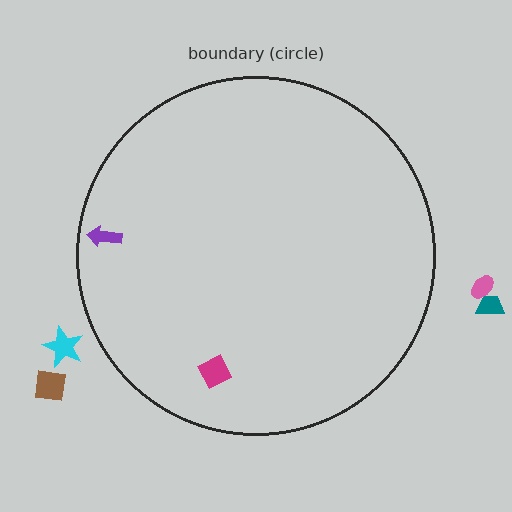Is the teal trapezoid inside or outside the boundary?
Outside.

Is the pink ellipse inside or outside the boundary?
Outside.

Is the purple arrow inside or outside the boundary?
Inside.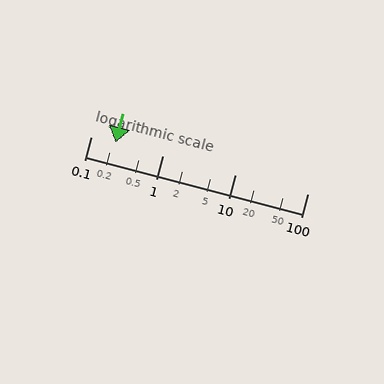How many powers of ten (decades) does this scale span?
The scale spans 3 decades, from 0.1 to 100.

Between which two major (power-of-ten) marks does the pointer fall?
The pointer is between 0.1 and 1.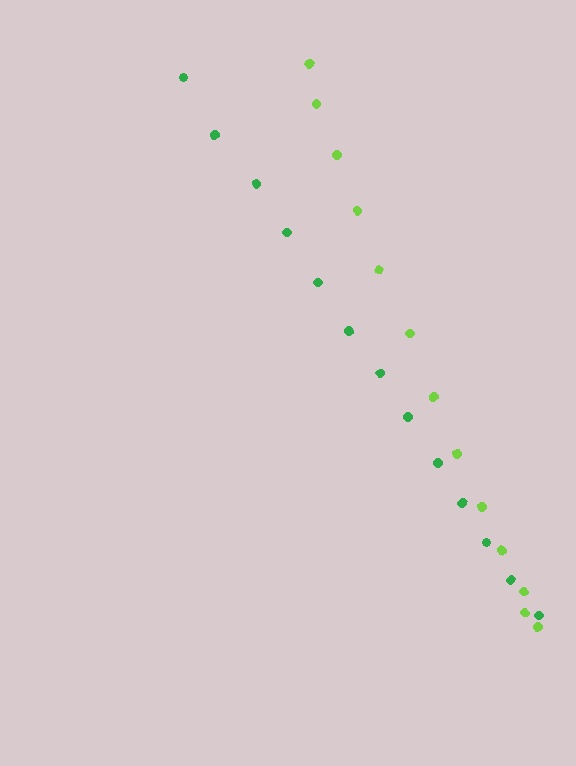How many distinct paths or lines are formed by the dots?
There are 2 distinct paths.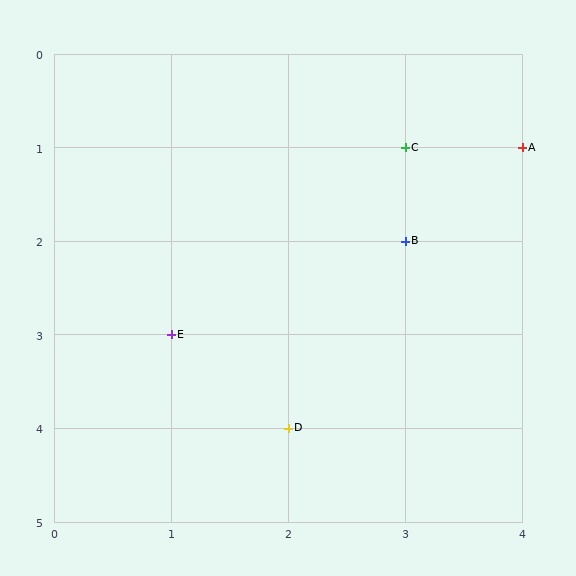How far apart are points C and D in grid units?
Points C and D are 1 column and 3 rows apart (about 3.2 grid units diagonally).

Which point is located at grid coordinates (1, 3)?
Point E is at (1, 3).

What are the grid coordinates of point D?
Point D is at grid coordinates (2, 4).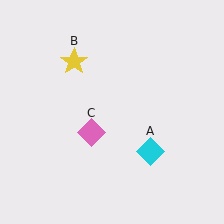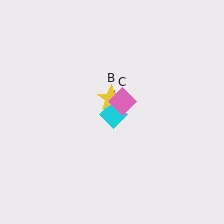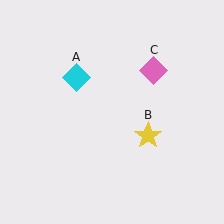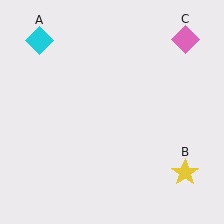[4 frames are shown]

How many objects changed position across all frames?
3 objects changed position: cyan diamond (object A), yellow star (object B), pink diamond (object C).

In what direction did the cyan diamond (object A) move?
The cyan diamond (object A) moved up and to the left.